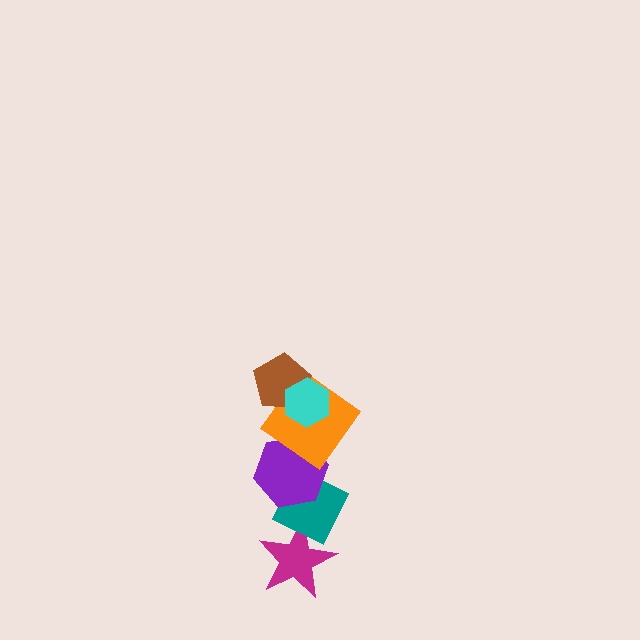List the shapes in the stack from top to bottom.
From top to bottom: the cyan hexagon, the brown pentagon, the orange diamond, the purple hexagon, the teal diamond, the magenta star.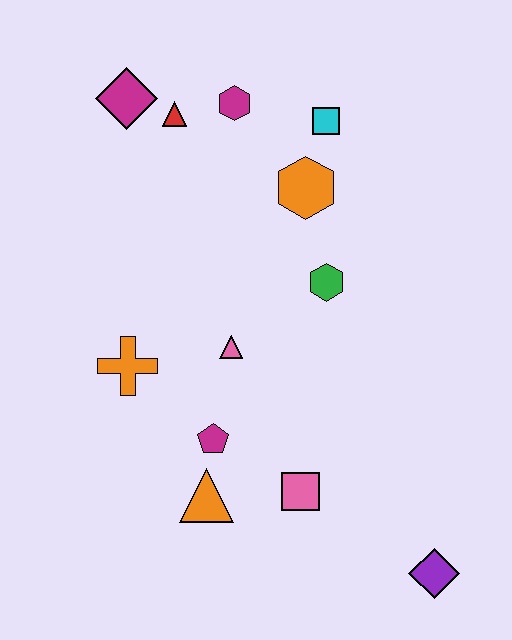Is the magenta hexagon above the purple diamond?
Yes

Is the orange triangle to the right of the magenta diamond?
Yes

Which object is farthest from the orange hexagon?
The purple diamond is farthest from the orange hexagon.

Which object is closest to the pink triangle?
The magenta pentagon is closest to the pink triangle.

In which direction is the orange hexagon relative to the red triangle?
The orange hexagon is to the right of the red triangle.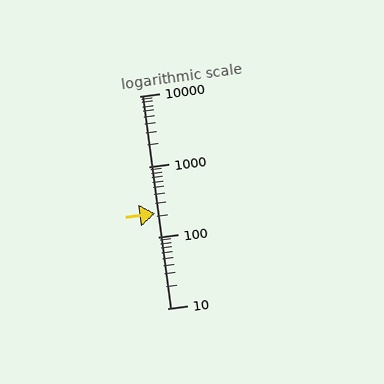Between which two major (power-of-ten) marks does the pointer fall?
The pointer is between 100 and 1000.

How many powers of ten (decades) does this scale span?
The scale spans 3 decades, from 10 to 10000.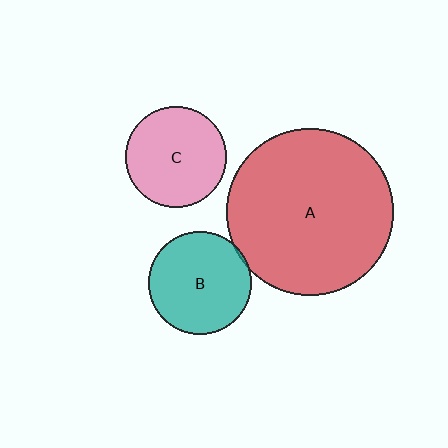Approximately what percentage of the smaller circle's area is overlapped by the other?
Approximately 5%.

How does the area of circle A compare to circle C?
Approximately 2.8 times.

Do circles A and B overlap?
Yes.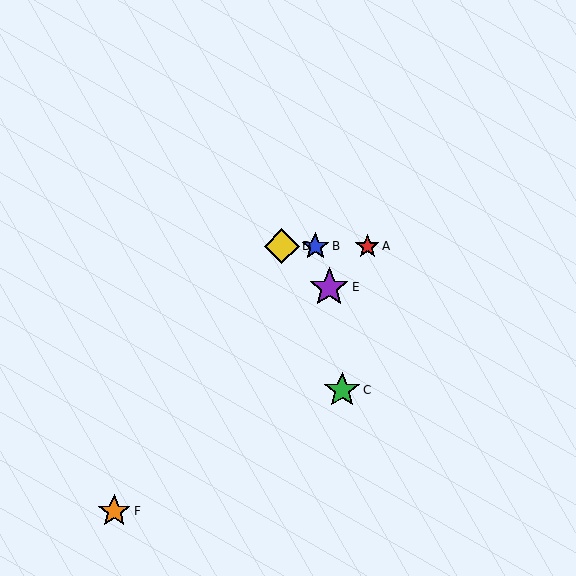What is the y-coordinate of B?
Object B is at y≈246.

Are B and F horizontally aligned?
No, B is at y≈246 and F is at y≈511.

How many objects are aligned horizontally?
3 objects (A, B, D) are aligned horizontally.